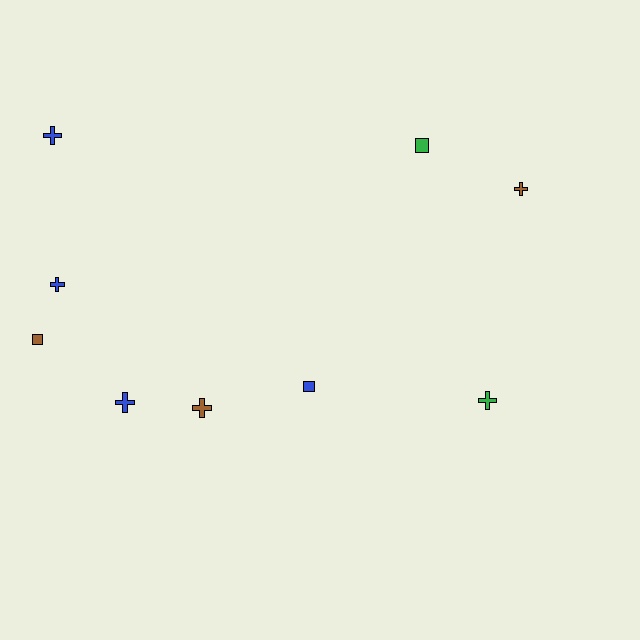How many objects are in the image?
There are 9 objects.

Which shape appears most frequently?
Cross, with 6 objects.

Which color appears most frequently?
Blue, with 4 objects.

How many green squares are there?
There is 1 green square.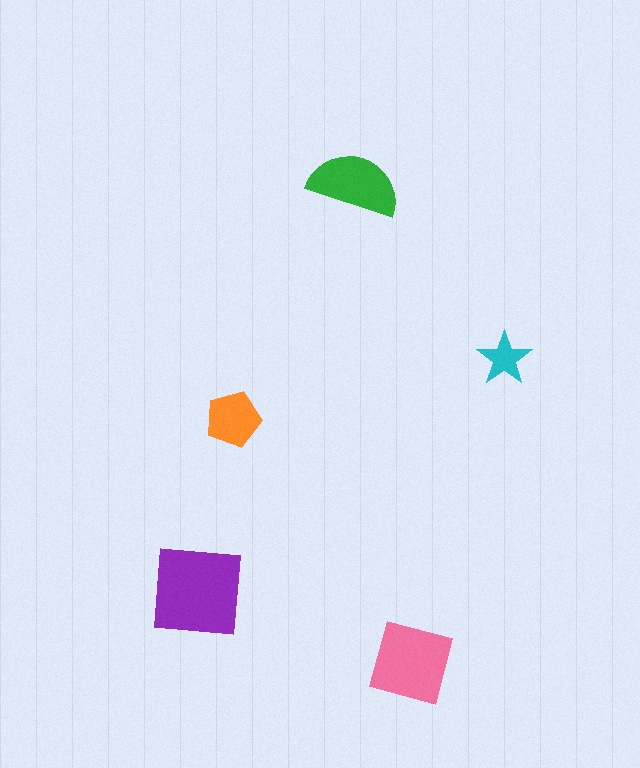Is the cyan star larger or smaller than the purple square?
Smaller.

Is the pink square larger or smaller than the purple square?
Smaller.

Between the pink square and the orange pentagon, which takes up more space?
The pink square.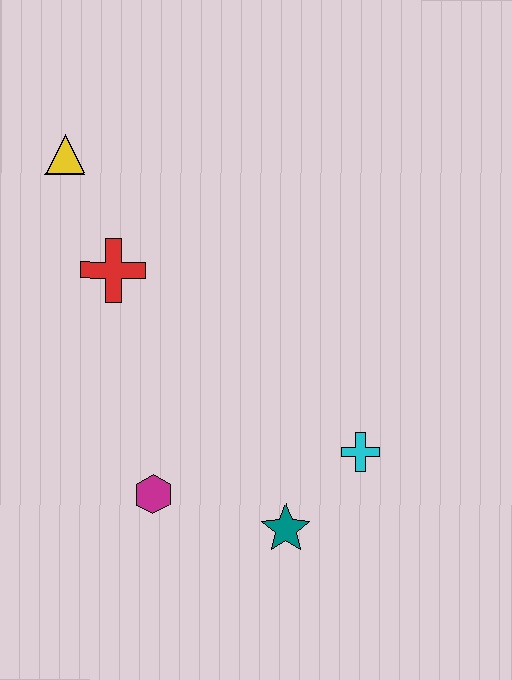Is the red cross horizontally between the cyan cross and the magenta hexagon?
No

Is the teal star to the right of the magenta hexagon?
Yes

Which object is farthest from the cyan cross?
The yellow triangle is farthest from the cyan cross.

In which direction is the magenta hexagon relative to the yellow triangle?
The magenta hexagon is below the yellow triangle.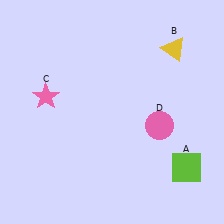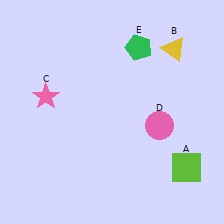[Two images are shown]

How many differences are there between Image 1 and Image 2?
There is 1 difference between the two images.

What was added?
A green pentagon (E) was added in Image 2.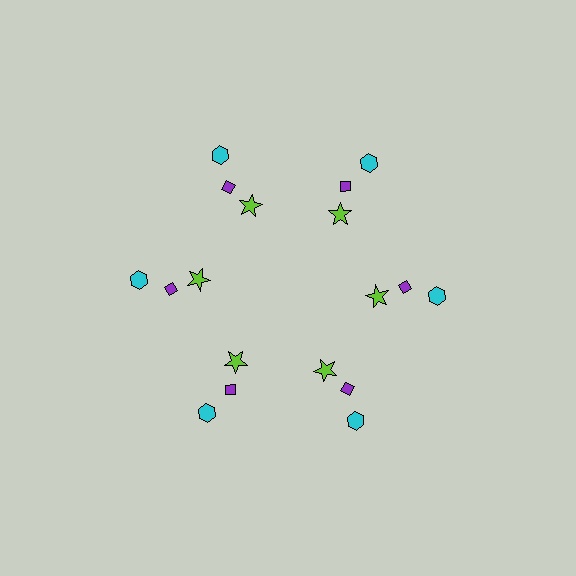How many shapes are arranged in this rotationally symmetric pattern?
There are 18 shapes, arranged in 6 groups of 3.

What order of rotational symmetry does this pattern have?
This pattern has 6-fold rotational symmetry.